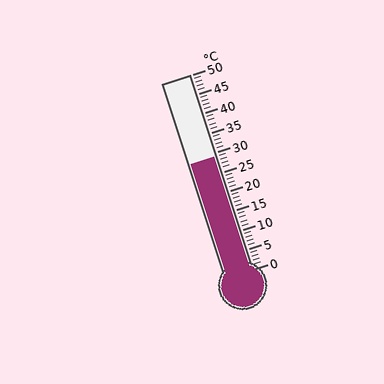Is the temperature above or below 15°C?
The temperature is above 15°C.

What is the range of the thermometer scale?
The thermometer scale ranges from 0°C to 50°C.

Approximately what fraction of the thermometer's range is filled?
The thermometer is filled to approximately 60% of its range.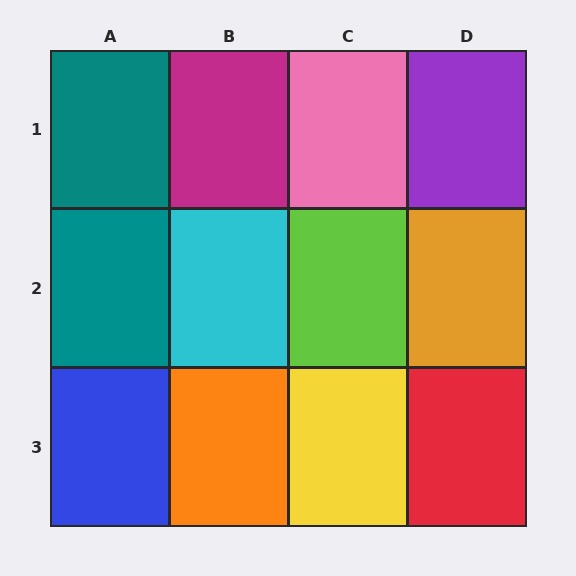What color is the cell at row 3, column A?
Blue.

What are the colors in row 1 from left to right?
Teal, magenta, pink, purple.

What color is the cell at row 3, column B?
Orange.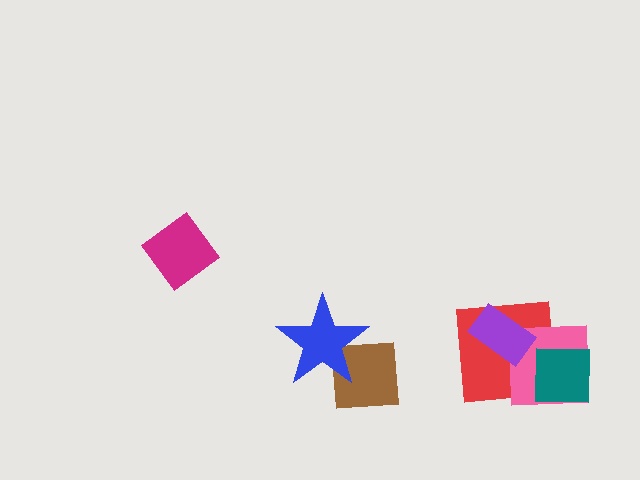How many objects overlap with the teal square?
2 objects overlap with the teal square.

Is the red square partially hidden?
Yes, it is partially covered by another shape.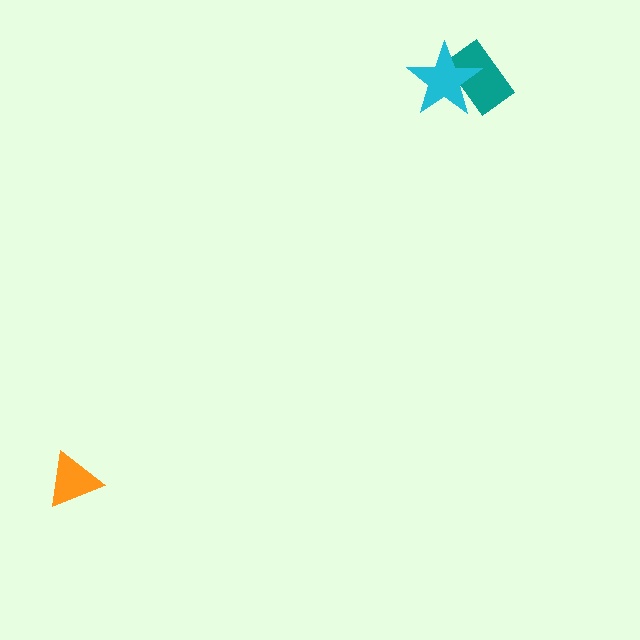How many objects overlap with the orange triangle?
0 objects overlap with the orange triangle.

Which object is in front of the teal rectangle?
The cyan star is in front of the teal rectangle.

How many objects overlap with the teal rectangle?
1 object overlaps with the teal rectangle.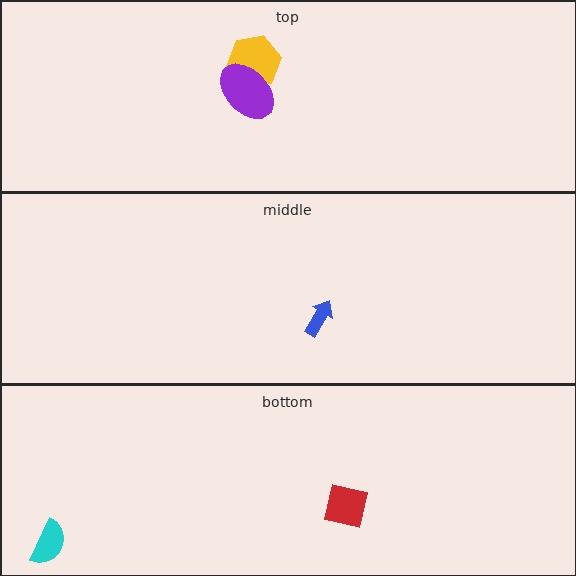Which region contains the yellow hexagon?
The top region.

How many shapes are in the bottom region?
2.